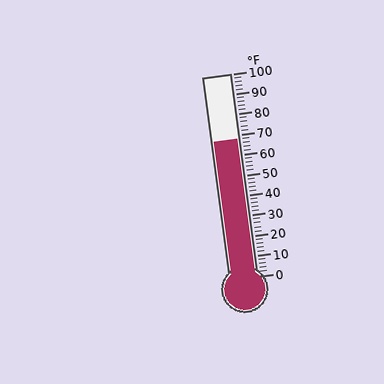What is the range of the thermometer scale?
The thermometer scale ranges from 0°F to 100°F.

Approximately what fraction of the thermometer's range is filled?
The thermometer is filled to approximately 70% of its range.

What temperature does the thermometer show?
The thermometer shows approximately 68°F.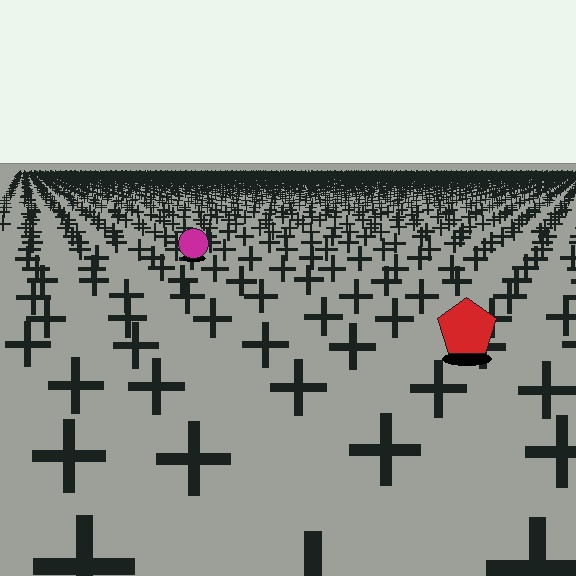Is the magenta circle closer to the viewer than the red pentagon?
No. The red pentagon is closer — you can tell from the texture gradient: the ground texture is coarser near it.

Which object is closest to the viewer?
The red pentagon is closest. The texture marks near it are larger and more spread out.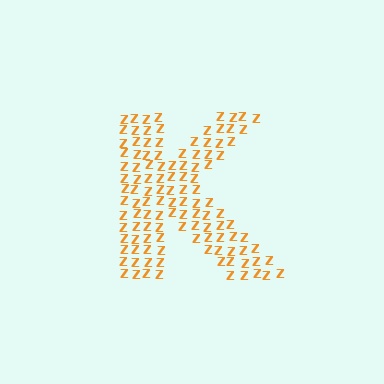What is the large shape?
The large shape is the letter K.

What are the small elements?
The small elements are letter Z's.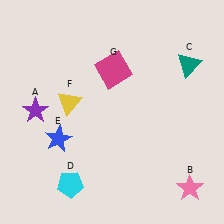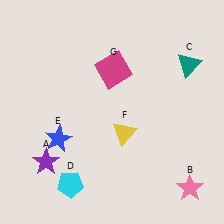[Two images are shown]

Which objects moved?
The objects that moved are: the purple star (A), the yellow triangle (F).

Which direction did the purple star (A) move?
The purple star (A) moved down.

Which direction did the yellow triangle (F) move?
The yellow triangle (F) moved right.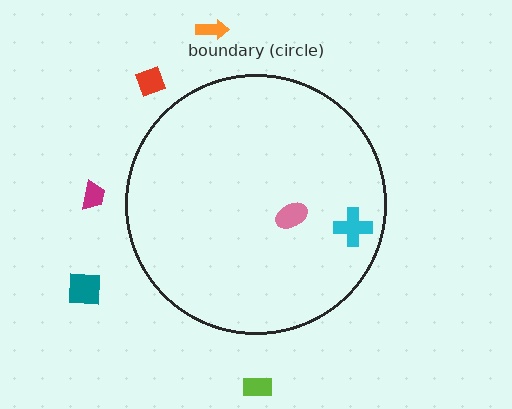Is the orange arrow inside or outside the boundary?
Outside.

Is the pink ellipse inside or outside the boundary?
Inside.